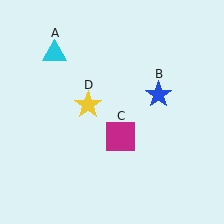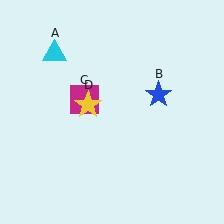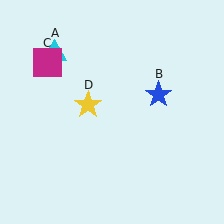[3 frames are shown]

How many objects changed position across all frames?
1 object changed position: magenta square (object C).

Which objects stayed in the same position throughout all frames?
Cyan triangle (object A) and blue star (object B) and yellow star (object D) remained stationary.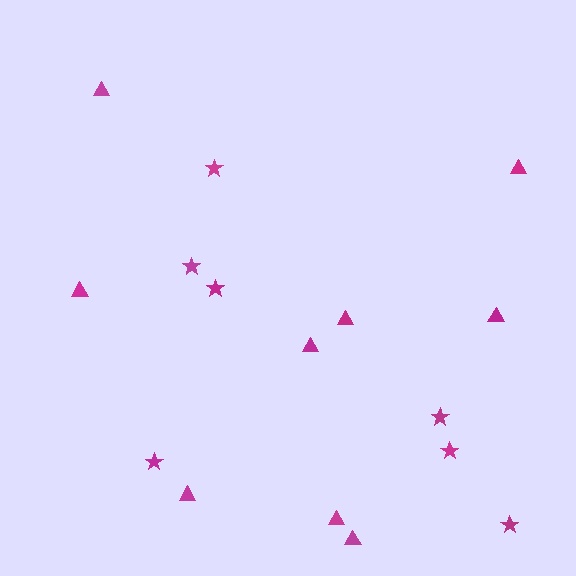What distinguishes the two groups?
There are 2 groups: one group of triangles (9) and one group of stars (7).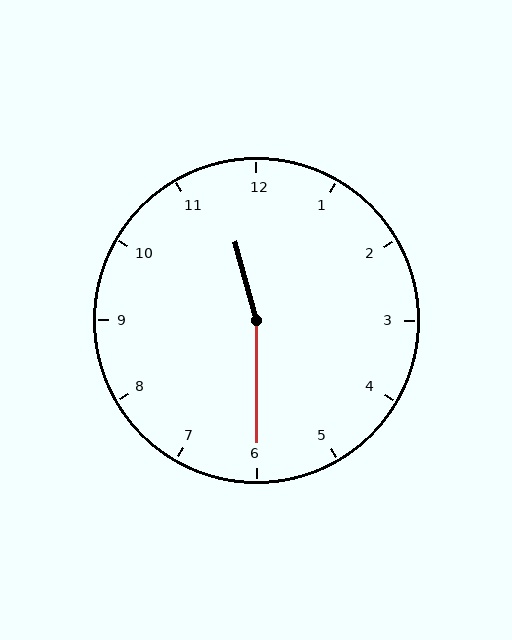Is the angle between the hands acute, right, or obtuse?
It is obtuse.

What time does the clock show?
11:30.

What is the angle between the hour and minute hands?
Approximately 165 degrees.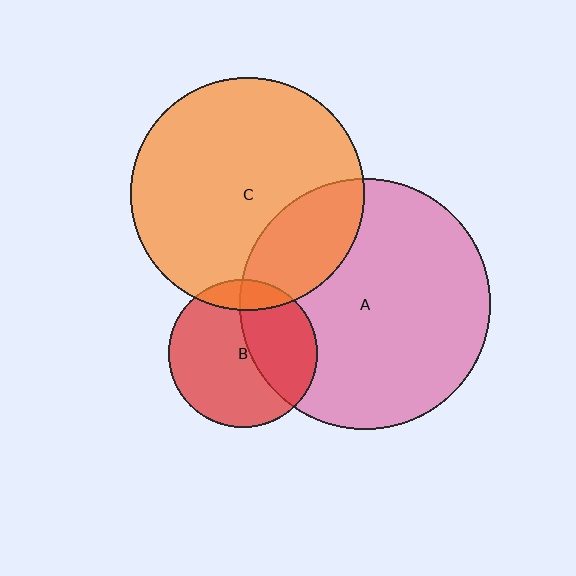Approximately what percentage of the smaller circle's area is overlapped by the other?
Approximately 25%.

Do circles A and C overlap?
Yes.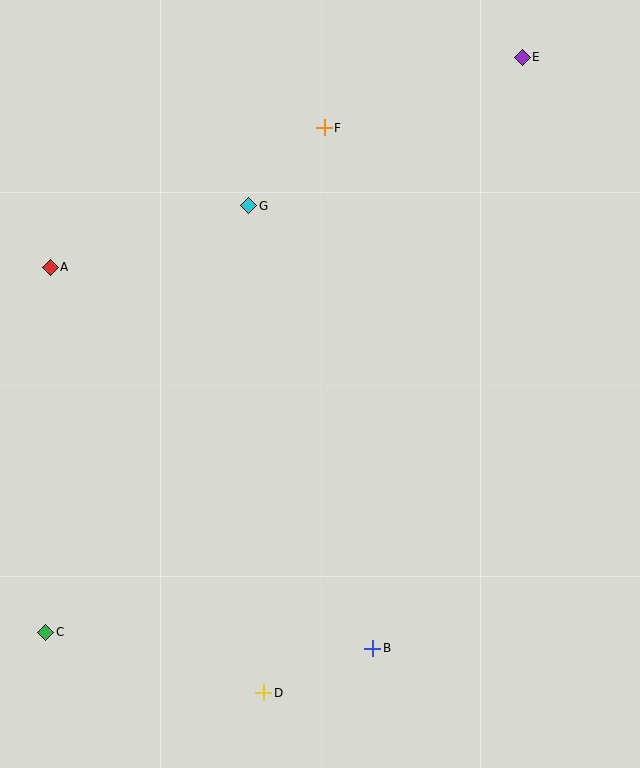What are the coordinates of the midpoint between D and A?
The midpoint between D and A is at (157, 480).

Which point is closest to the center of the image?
Point G at (249, 206) is closest to the center.